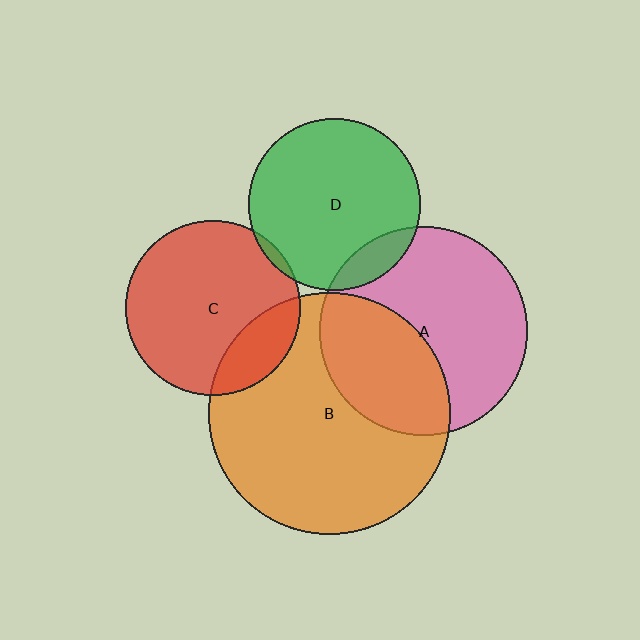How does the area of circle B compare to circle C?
Approximately 1.9 times.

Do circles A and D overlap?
Yes.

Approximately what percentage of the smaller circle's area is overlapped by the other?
Approximately 10%.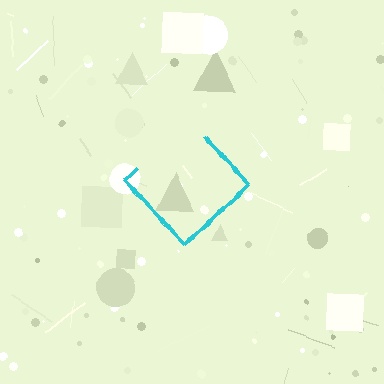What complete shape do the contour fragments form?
The contour fragments form a diamond.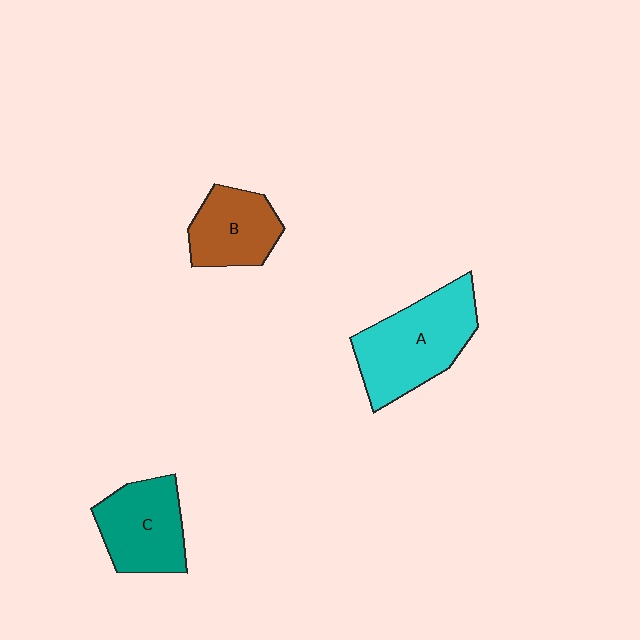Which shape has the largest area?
Shape A (cyan).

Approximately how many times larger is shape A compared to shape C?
Approximately 1.3 times.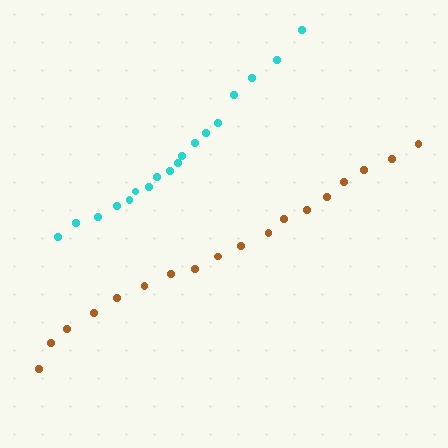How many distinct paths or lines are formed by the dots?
There are 2 distinct paths.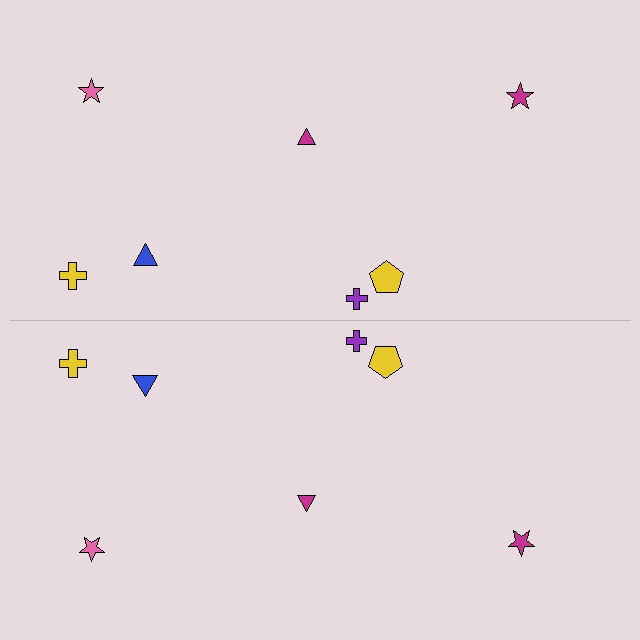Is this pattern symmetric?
Yes, this pattern has bilateral (reflection) symmetry.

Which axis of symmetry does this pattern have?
The pattern has a horizontal axis of symmetry running through the center of the image.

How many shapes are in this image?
There are 14 shapes in this image.